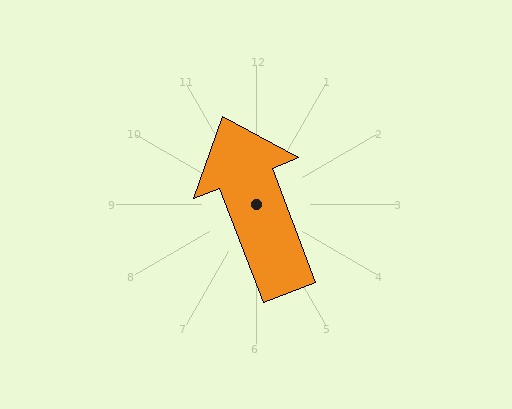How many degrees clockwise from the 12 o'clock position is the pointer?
Approximately 339 degrees.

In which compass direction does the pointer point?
North.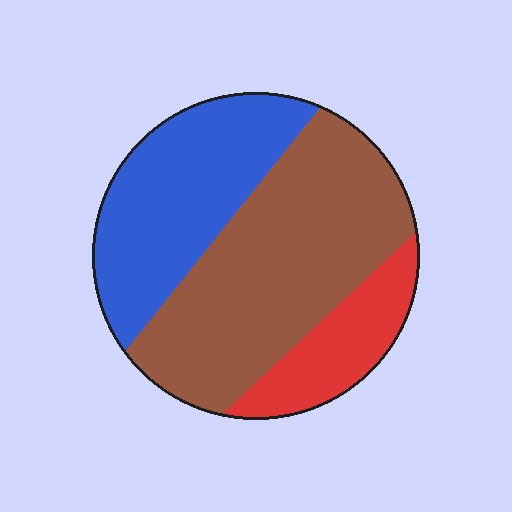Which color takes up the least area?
Red, at roughly 15%.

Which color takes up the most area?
Brown, at roughly 50%.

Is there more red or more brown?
Brown.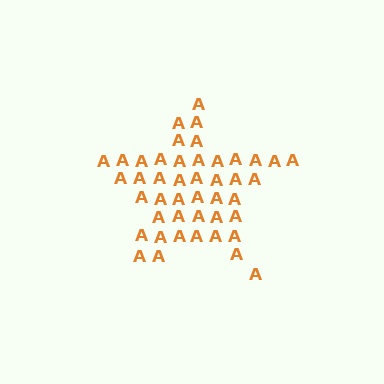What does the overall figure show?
The overall figure shows a star.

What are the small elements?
The small elements are letter A's.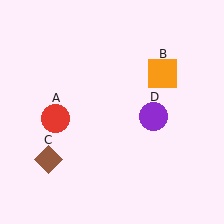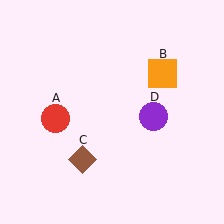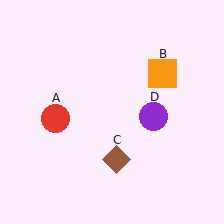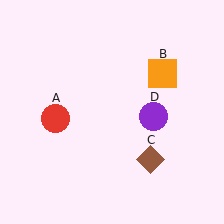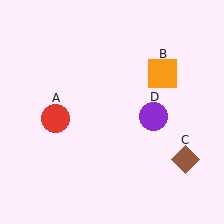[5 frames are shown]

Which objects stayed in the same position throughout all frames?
Red circle (object A) and orange square (object B) and purple circle (object D) remained stationary.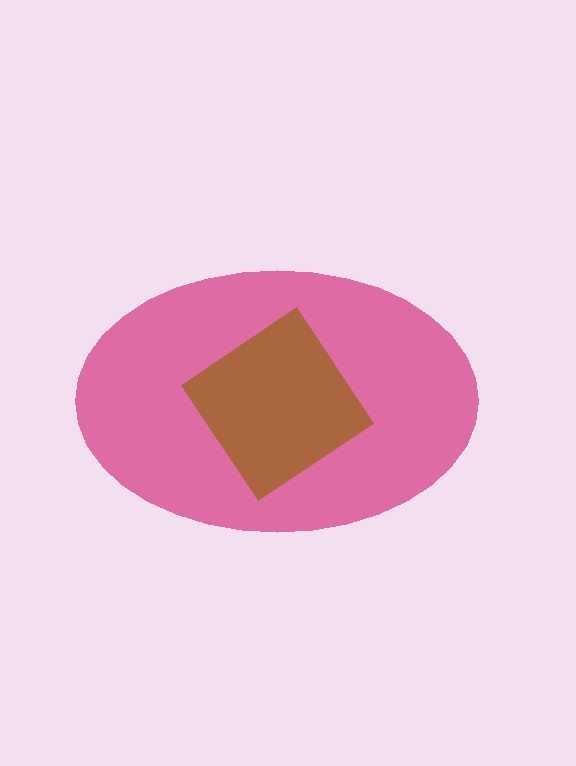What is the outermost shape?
The pink ellipse.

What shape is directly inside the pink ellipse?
The brown diamond.